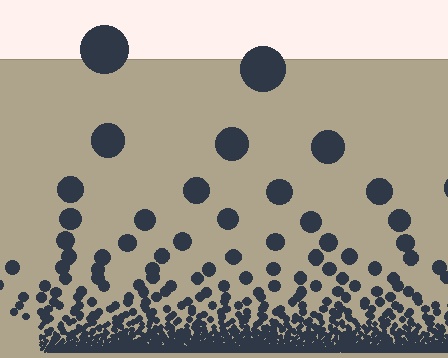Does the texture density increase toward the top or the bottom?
Density increases toward the bottom.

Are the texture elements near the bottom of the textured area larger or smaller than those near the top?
Smaller. The gradient is inverted — elements near the bottom are smaller and denser.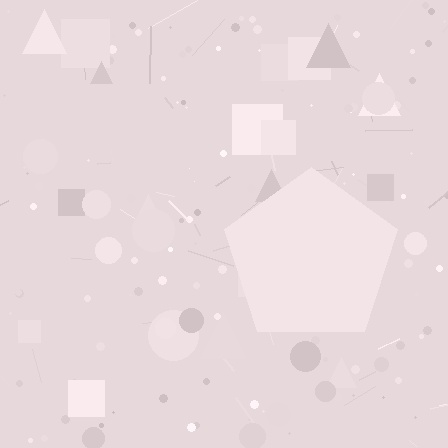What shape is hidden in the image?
A pentagon is hidden in the image.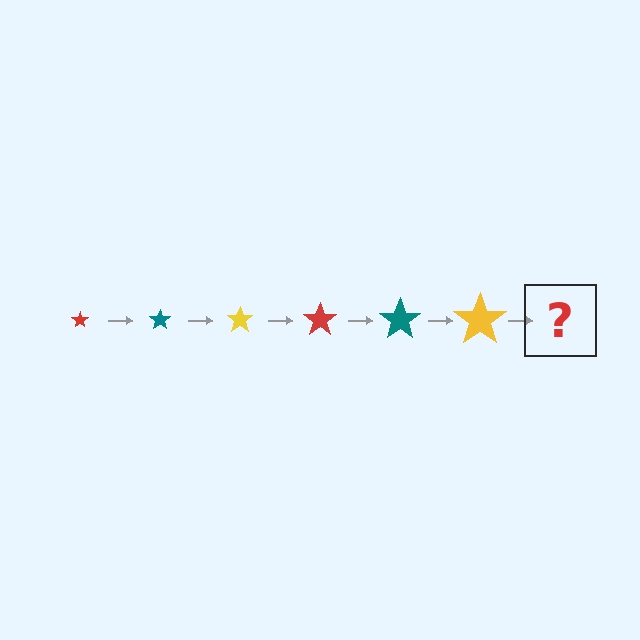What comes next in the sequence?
The next element should be a red star, larger than the previous one.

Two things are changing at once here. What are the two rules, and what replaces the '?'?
The two rules are that the star grows larger each step and the color cycles through red, teal, and yellow. The '?' should be a red star, larger than the previous one.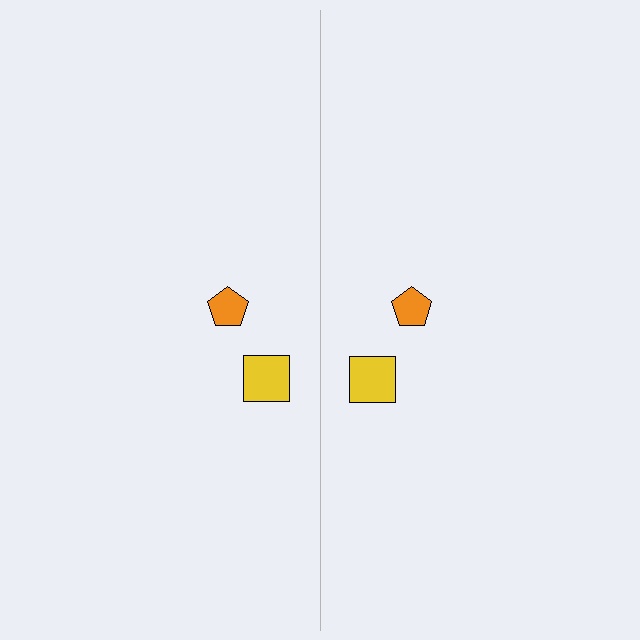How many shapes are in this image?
There are 4 shapes in this image.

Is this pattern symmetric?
Yes, this pattern has bilateral (reflection) symmetry.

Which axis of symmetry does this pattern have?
The pattern has a vertical axis of symmetry running through the center of the image.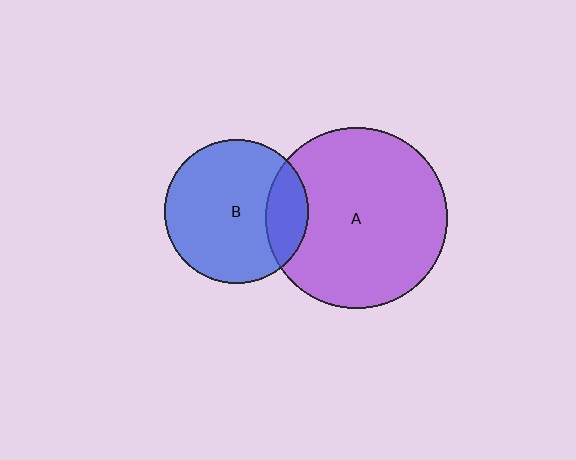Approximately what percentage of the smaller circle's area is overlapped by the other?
Approximately 20%.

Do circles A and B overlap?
Yes.